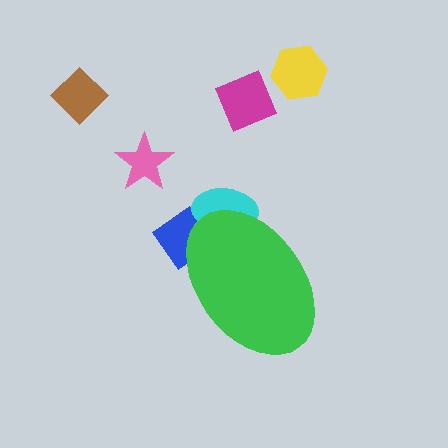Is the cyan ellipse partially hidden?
Yes, the cyan ellipse is partially hidden behind the green ellipse.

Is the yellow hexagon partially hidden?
No, the yellow hexagon is fully visible.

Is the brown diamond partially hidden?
No, the brown diamond is fully visible.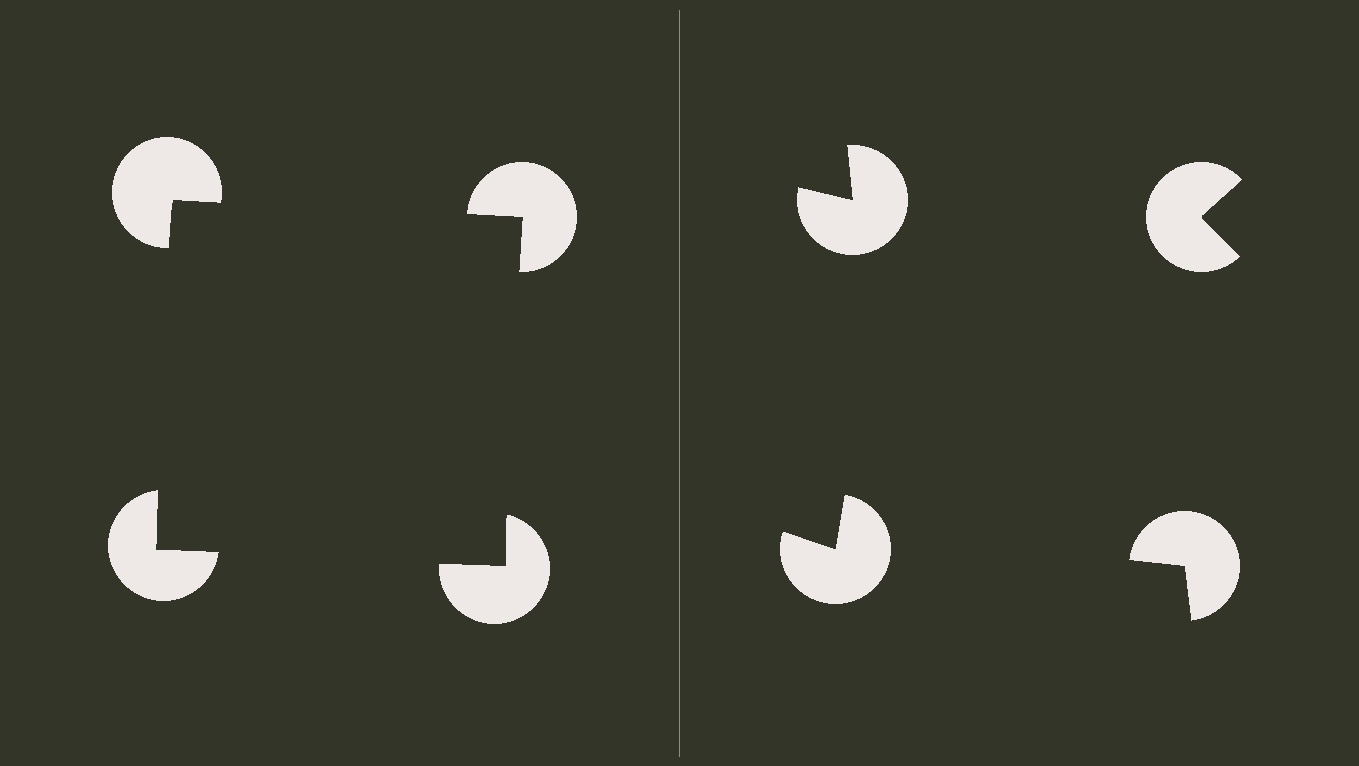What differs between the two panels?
The pac-man discs are positioned identically on both sides; only the wedge orientations differ. On the left they align to a square; on the right they are misaligned.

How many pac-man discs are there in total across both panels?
8 — 4 on each side.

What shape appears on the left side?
An illusory square.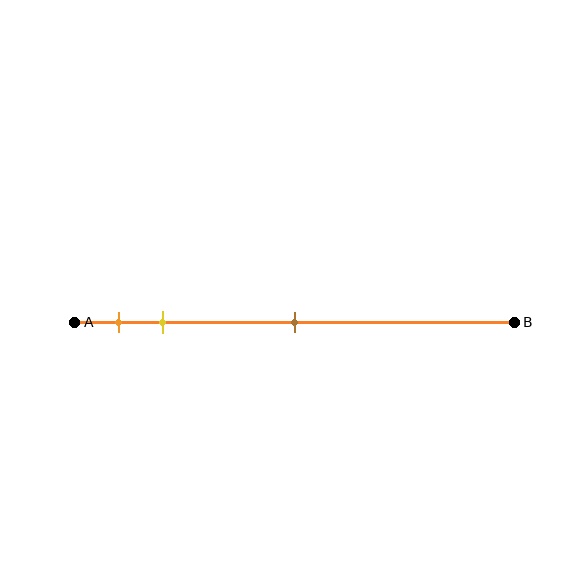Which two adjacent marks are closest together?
The orange and yellow marks are the closest adjacent pair.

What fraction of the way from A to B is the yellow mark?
The yellow mark is approximately 20% (0.2) of the way from A to B.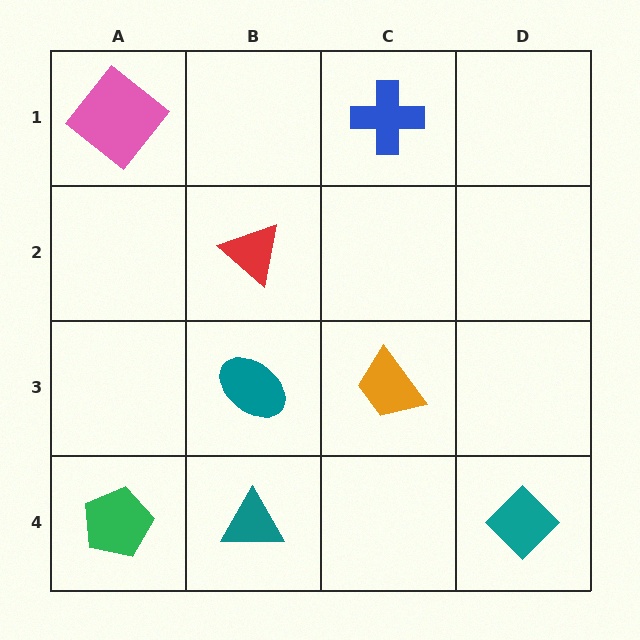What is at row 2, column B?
A red triangle.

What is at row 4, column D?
A teal diamond.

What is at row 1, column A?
A pink diamond.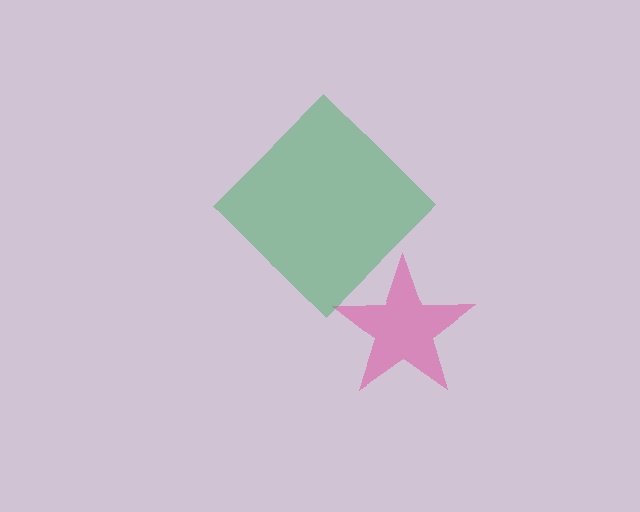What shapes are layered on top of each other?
The layered shapes are: a pink star, a green diamond.